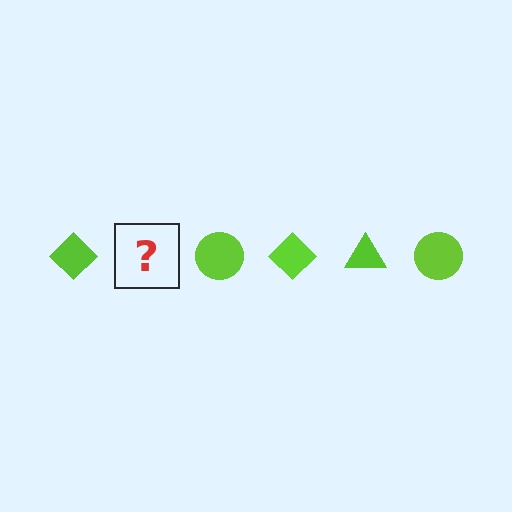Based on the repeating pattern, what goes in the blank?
The blank should be a lime triangle.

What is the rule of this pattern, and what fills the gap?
The rule is that the pattern cycles through diamond, triangle, circle shapes in lime. The gap should be filled with a lime triangle.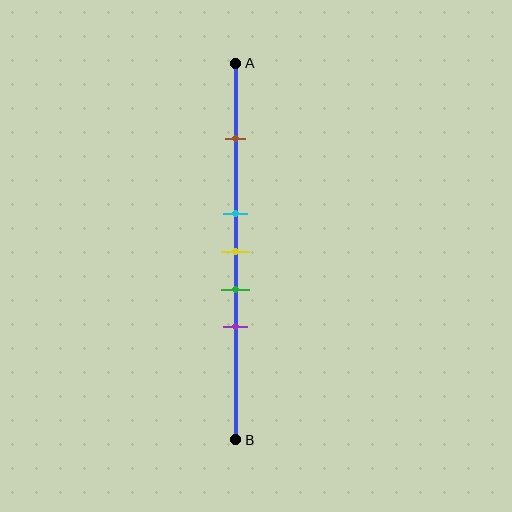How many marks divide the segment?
There are 5 marks dividing the segment.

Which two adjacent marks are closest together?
The cyan and yellow marks are the closest adjacent pair.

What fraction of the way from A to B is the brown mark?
The brown mark is approximately 20% (0.2) of the way from A to B.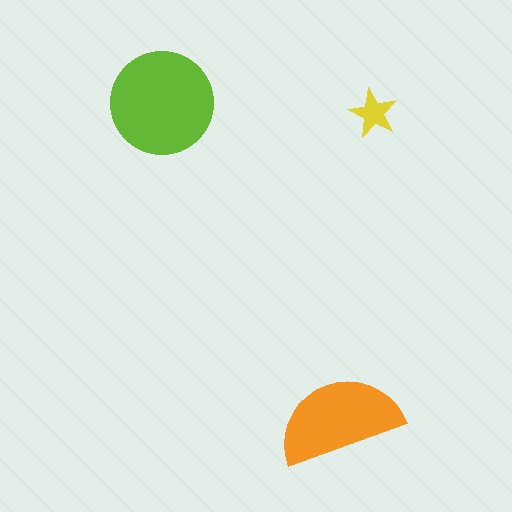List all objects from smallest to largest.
The yellow star, the orange semicircle, the lime circle.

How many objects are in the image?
There are 3 objects in the image.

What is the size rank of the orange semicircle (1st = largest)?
2nd.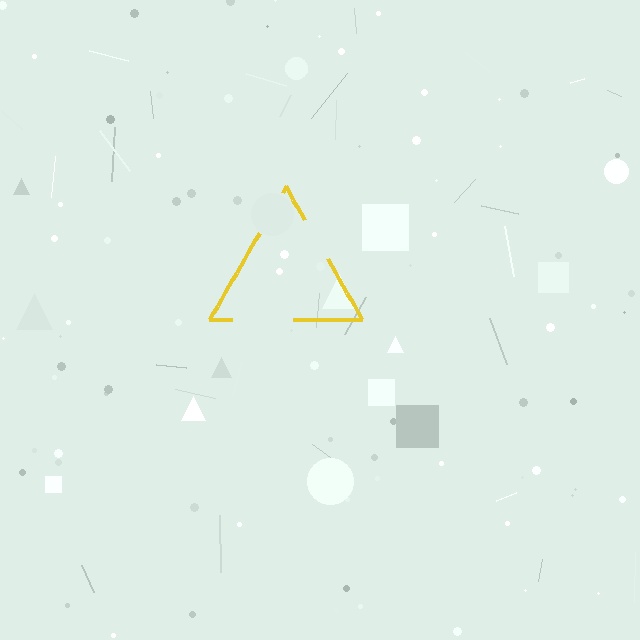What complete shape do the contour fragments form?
The contour fragments form a triangle.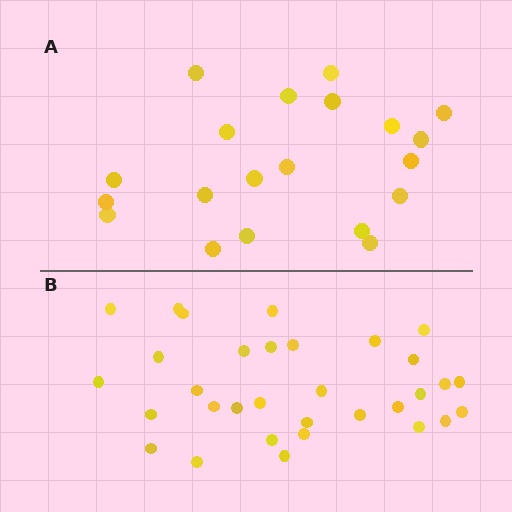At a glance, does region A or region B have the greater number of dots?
Region B (the bottom region) has more dots.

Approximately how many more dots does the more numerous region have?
Region B has roughly 12 or so more dots than region A.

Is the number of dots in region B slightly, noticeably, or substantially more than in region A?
Region B has substantially more. The ratio is roughly 1.6 to 1.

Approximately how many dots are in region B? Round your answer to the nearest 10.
About 30 dots. (The exact count is 32, which rounds to 30.)